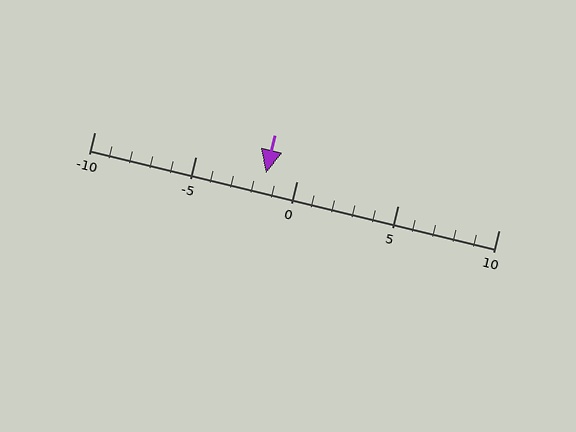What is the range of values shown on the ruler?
The ruler shows values from -10 to 10.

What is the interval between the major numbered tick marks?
The major tick marks are spaced 5 units apart.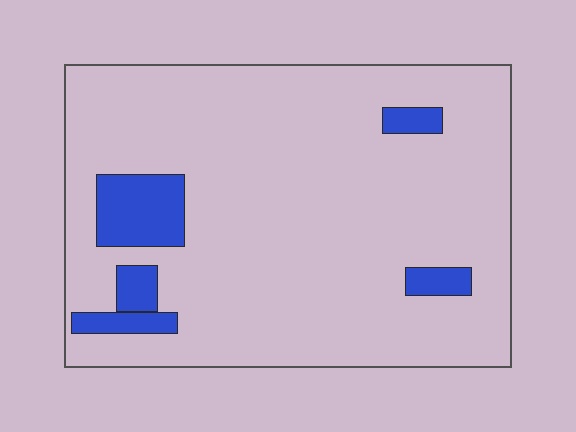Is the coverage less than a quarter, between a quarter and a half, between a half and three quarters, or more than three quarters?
Less than a quarter.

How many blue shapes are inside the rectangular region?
5.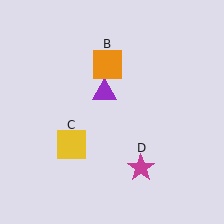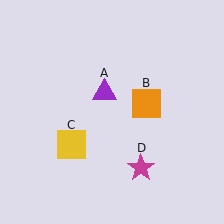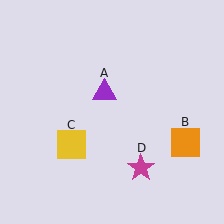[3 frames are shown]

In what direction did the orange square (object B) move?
The orange square (object B) moved down and to the right.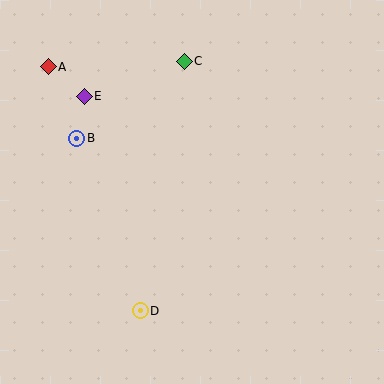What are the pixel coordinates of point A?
Point A is at (48, 67).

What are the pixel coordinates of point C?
Point C is at (184, 62).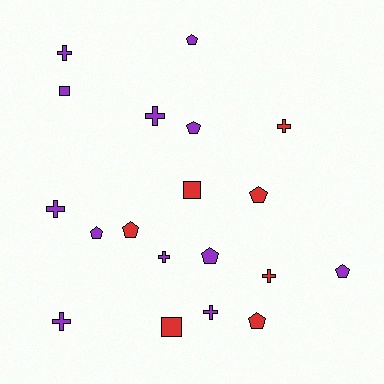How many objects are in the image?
There are 19 objects.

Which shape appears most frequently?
Cross, with 8 objects.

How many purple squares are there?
There is 1 purple square.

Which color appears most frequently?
Purple, with 12 objects.